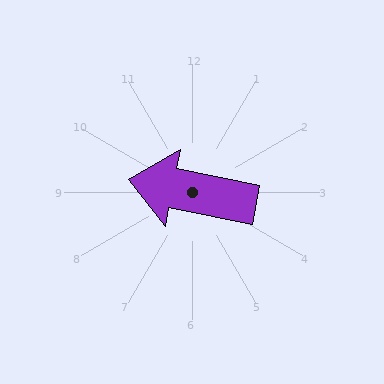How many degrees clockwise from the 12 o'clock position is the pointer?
Approximately 281 degrees.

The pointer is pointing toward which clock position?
Roughly 9 o'clock.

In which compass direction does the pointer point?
West.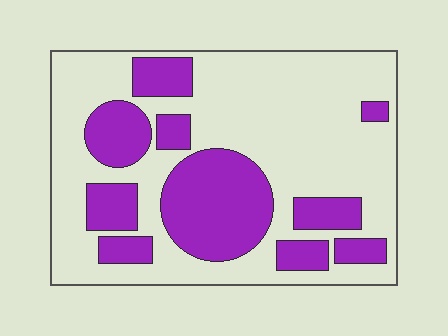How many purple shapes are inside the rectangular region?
10.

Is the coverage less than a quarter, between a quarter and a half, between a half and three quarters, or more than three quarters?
Between a quarter and a half.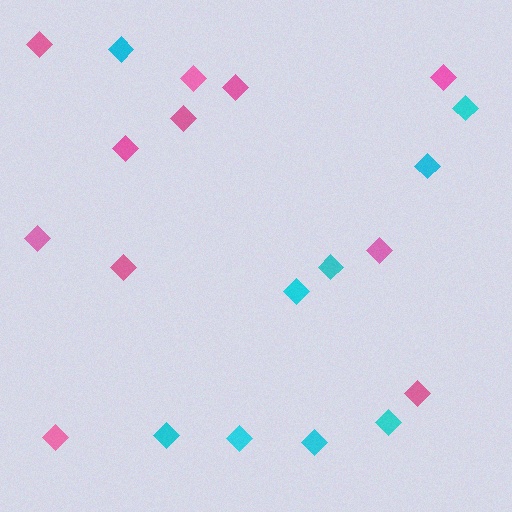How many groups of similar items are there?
There are 2 groups: one group of pink diamonds (11) and one group of cyan diamonds (9).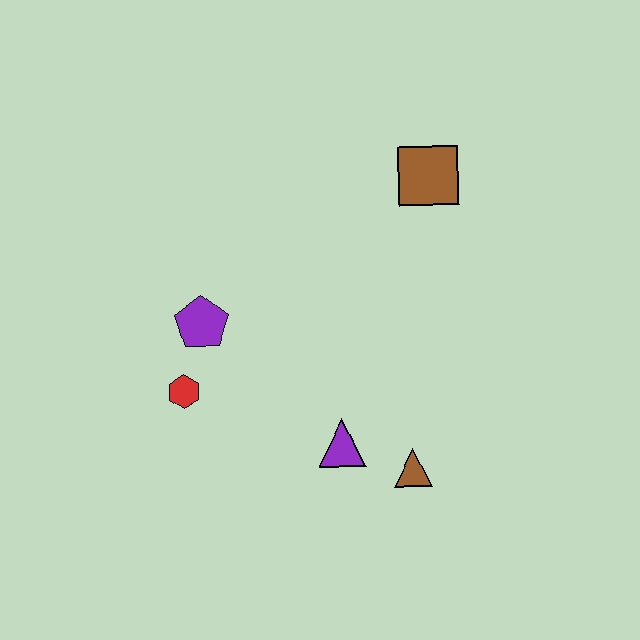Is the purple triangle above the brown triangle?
Yes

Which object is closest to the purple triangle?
The brown triangle is closest to the purple triangle.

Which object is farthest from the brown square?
The red hexagon is farthest from the brown square.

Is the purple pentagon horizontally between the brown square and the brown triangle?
No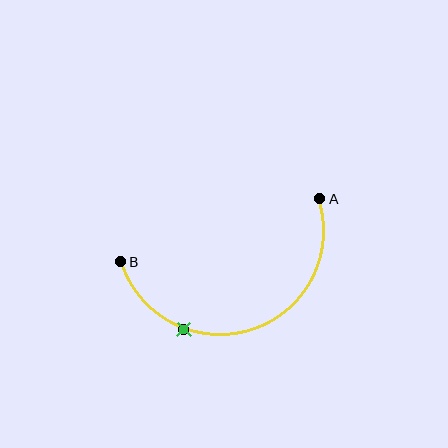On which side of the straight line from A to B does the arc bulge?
The arc bulges below the straight line connecting A and B.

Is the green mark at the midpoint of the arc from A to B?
No. The green mark lies on the arc but is closer to endpoint B. The arc midpoint would be at the point on the curve equidistant along the arc from both A and B.